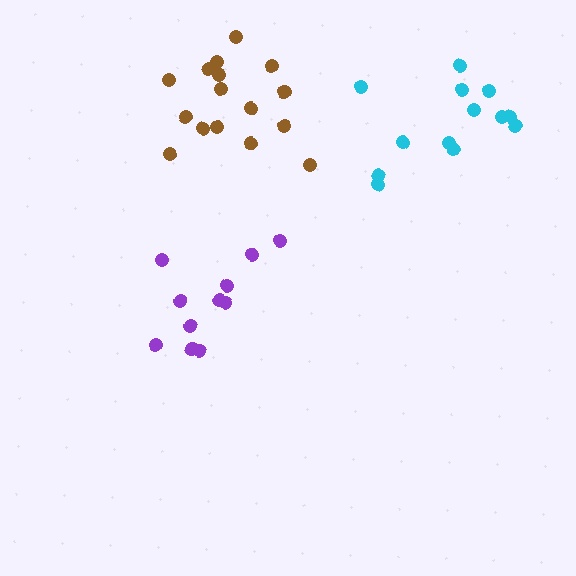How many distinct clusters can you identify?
There are 3 distinct clusters.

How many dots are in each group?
Group 1: 13 dots, Group 2: 11 dots, Group 3: 16 dots (40 total).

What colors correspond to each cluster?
The clusters are colored: cyan, purple, brown.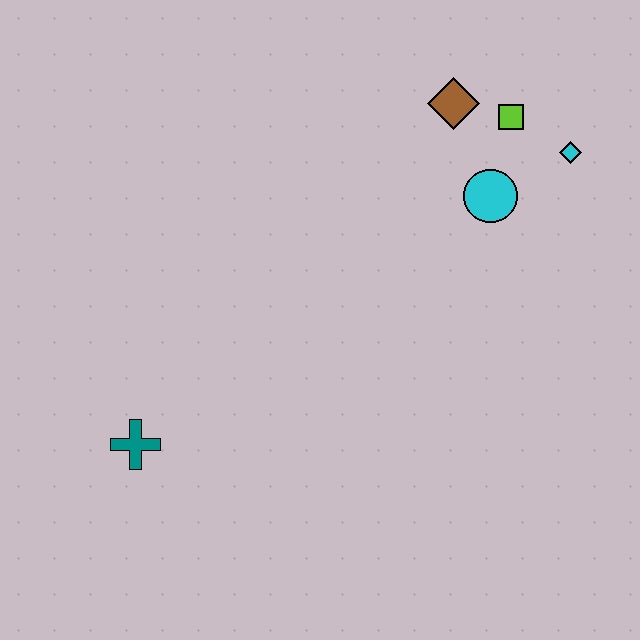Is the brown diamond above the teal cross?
Yes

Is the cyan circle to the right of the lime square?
No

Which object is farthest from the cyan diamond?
The teal cross is farthest from the cyan diamond.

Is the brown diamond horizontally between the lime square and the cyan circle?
No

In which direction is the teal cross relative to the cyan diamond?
The teal cross is to the left of the cyan diamond.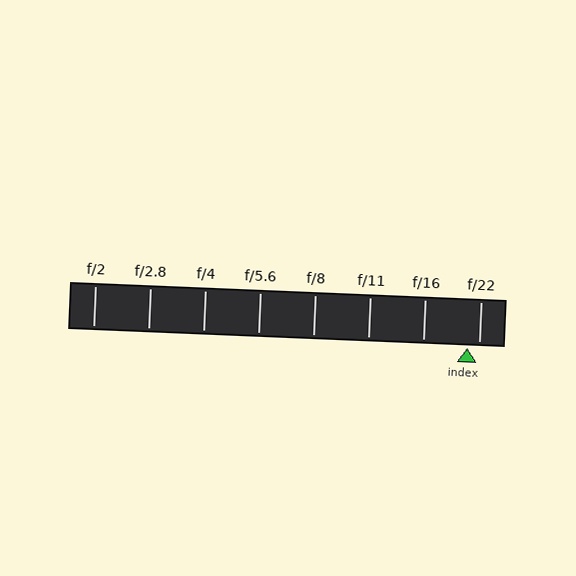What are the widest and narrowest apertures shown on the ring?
The widest aperture shown is f/2 and the narrowest is f/22.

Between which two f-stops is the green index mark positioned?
The index mark is between f/16 and f/22.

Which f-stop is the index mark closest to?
The index mark is closest to f/22.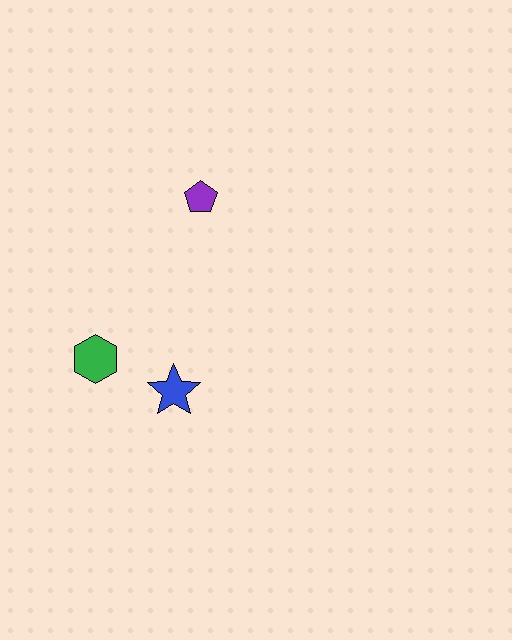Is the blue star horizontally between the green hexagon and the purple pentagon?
Yes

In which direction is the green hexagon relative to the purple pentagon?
The green hexagon is below the purple pentagon.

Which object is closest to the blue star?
The green hexagon is closest to the blue star.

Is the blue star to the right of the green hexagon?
Yes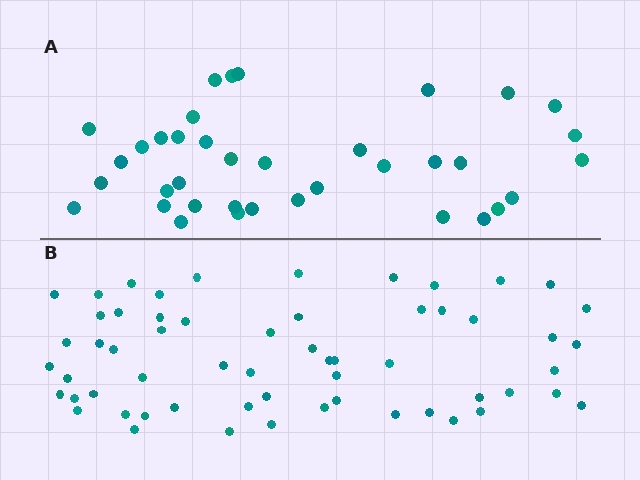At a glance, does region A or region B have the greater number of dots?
Region B (the bottom region) has more dots.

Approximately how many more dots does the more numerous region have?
Region B has approximately 20 more dots than region A.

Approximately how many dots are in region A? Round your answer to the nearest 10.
About 40 dots. (The exact count is 37, which rounds to 40.)